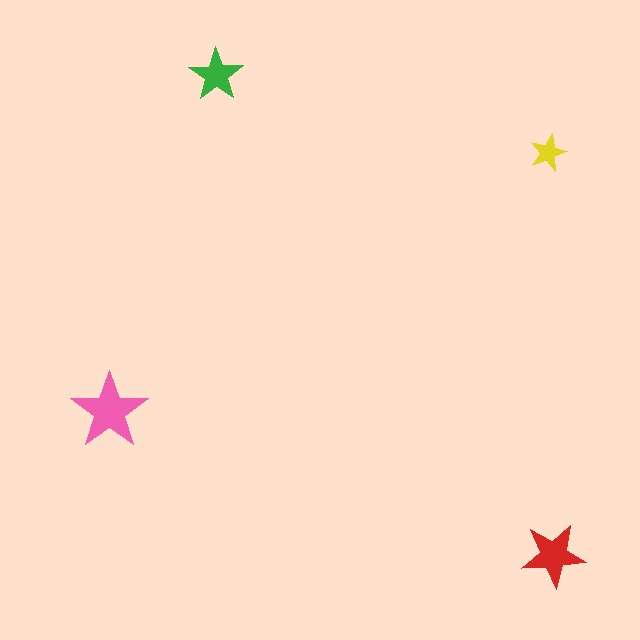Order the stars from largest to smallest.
the pink one, the red one, the green one, the yellow one.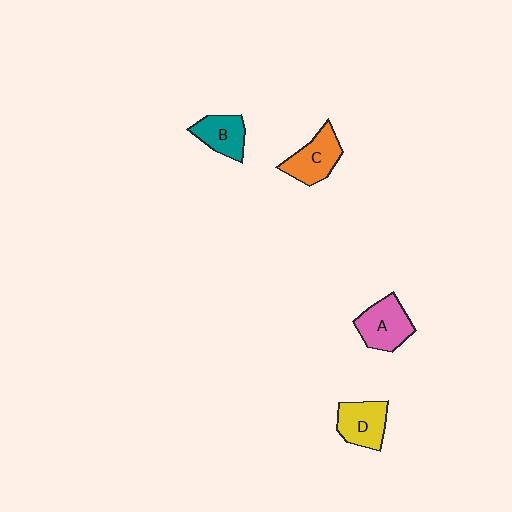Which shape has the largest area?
Shape A (pink).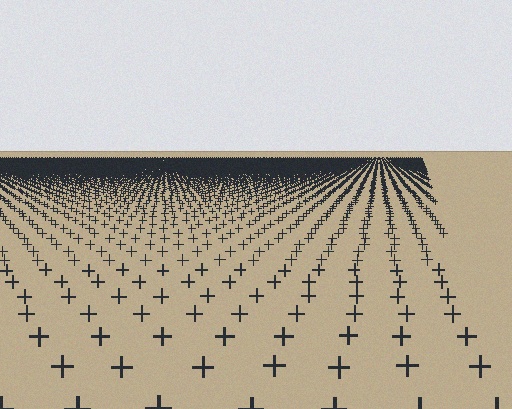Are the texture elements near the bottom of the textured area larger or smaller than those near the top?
Larger. Near the bottom, elements are closer to the viewer and appear at a bigger on-screen size.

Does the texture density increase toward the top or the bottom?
Density increases toward the top.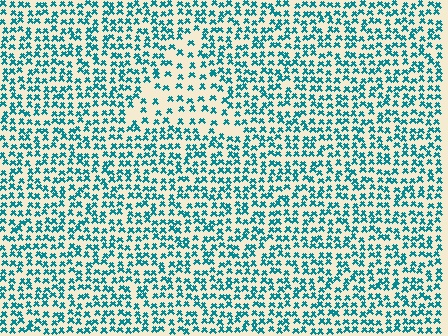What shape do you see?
I see a triangle.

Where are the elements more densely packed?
The elements are more densely packed outside the triangle boundary.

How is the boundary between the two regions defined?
The boundary is defined by a change in element density (approximately 1.9x ratio). All elements are the same color, size, and shape.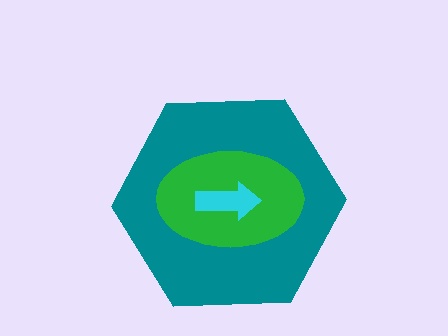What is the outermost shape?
The teal hexagon.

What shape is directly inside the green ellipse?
The cyan arrow.